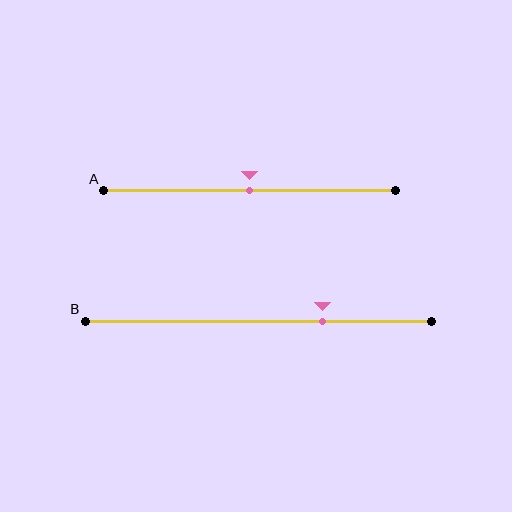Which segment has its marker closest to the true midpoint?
Segment A has its marker closest to the true midpoint.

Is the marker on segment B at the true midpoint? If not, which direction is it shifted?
No, the marker on segment B is shifted to the right by about 19% of the segment length.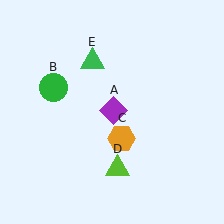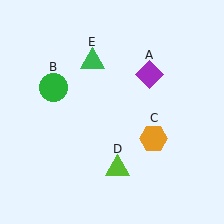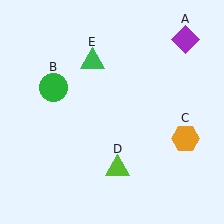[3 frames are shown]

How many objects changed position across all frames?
2 objects changed position: purple diamond (object A), orange hexagon (object C).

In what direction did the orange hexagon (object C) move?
The orange hexagon (object C) moved right.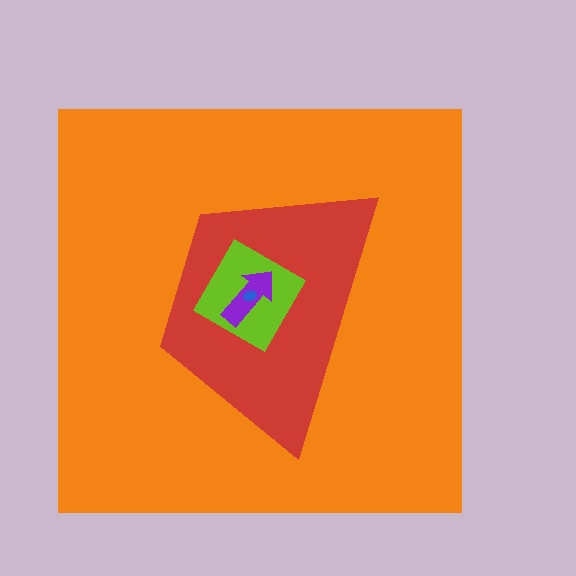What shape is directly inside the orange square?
The red trapezoid.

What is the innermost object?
The blue ellipse.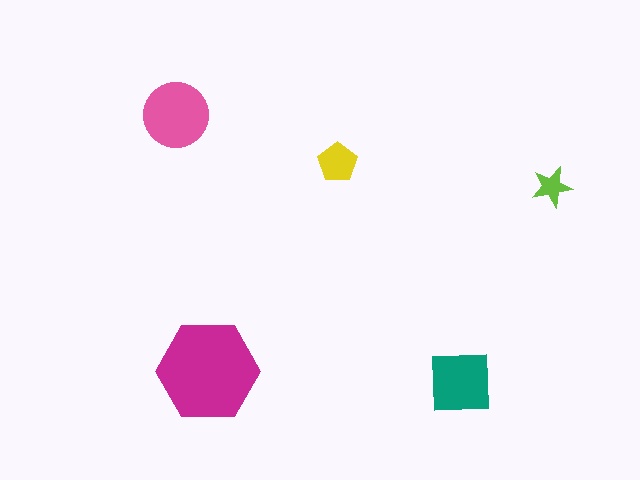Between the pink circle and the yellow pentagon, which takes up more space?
The pink circle.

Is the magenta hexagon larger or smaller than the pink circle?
Larger.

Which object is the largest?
The magenta hexagon.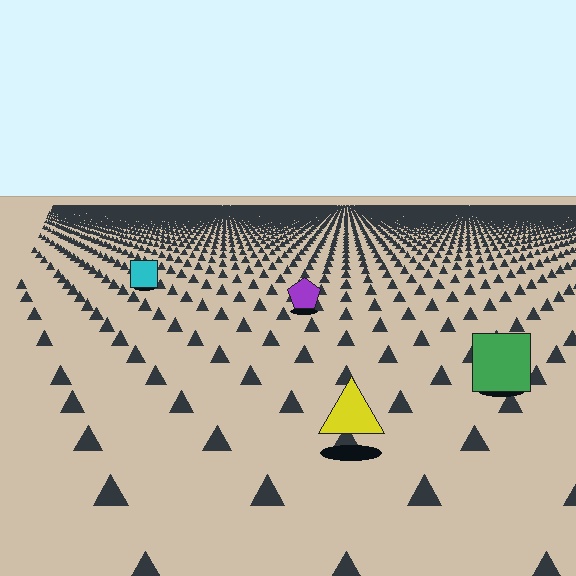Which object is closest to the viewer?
The yellow triangle is closest. The texture marks near it are larger and more spread out.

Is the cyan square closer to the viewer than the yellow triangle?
No. The yellow triangle is closer — you can tell from the texture gradient: the ground texture is coarser near it.